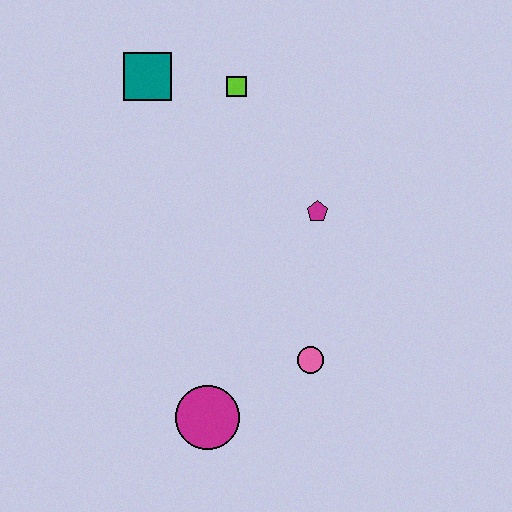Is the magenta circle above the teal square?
No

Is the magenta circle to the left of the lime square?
Yes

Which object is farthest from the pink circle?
The teal square is farthest from the pink circle.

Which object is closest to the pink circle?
The magenta circle is closest to the pink circle.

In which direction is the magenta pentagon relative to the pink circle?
The magenta pentagon is above the pink circle.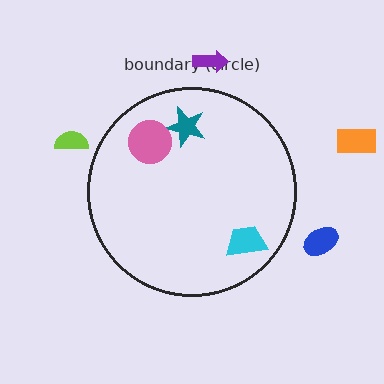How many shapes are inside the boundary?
3 inside, 4 outside.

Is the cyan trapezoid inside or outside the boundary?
Inside.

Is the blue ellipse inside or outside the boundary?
Outside.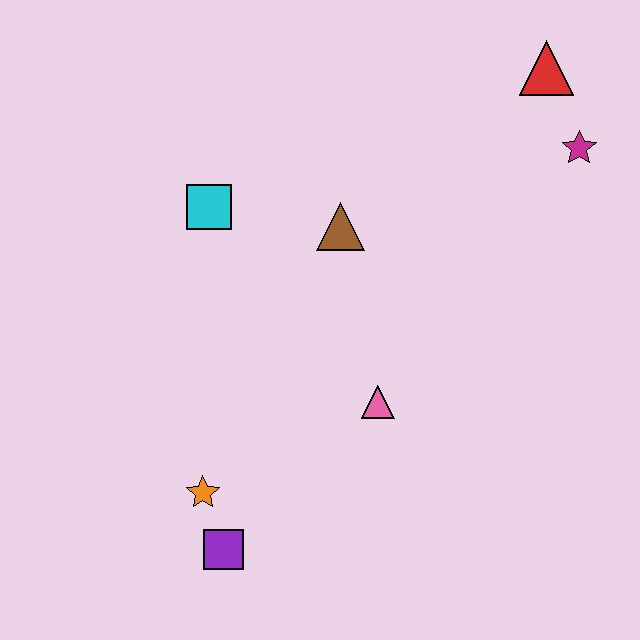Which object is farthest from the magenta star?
The purple square is farthest from the magenta star.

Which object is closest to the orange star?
The purple square is closest to the orange star.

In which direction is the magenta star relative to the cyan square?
The magenta star is to the right of the cyan square.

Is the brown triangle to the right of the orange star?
Yes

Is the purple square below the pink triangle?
Yes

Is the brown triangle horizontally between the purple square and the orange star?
No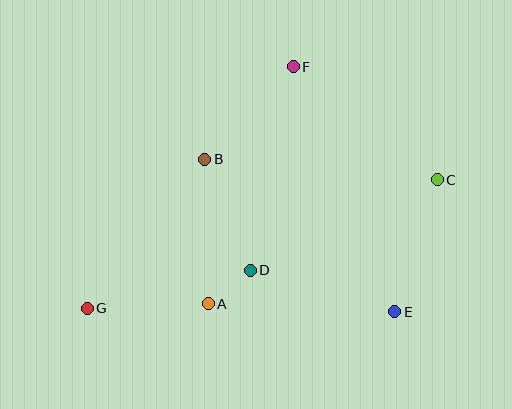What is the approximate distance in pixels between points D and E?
The distance between D and E is approximately 150 pixels.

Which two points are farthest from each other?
Points C and G are farthest from each other.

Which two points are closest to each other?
Points A and D are closest to each other.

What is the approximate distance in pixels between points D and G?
The distance between D and G is approximately 168 pixels.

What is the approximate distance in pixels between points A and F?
The distance between A and F is approximately 252 pixels.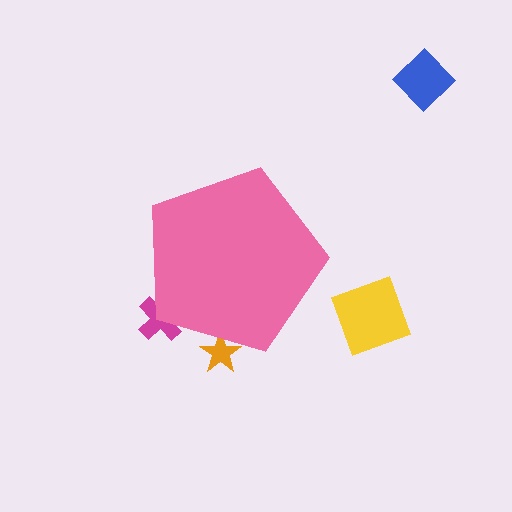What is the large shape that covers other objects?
A pink pentagon.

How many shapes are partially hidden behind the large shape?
2 shapes are partially hidden.